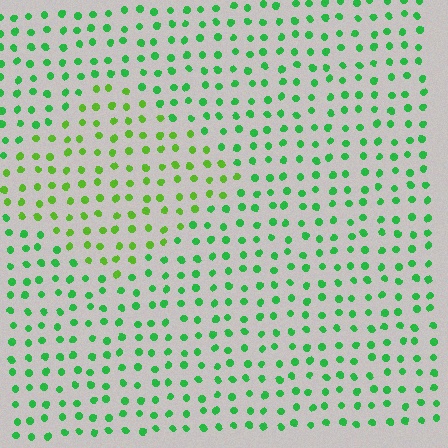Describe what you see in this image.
The image is filled with small green elements in a uniform arrangement. A diamond-shaped region is visible where the elements are tinted to a slightly different hue, forming a subtle color boundary.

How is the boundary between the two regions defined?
The boundary is defined purely by a slight shift in hue (about 31 degrees). Spacing, size, and orientation are identical on both sides.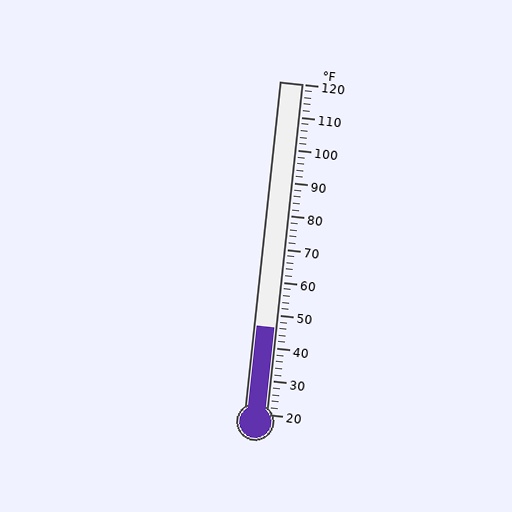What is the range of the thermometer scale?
The thermometer scale ranges from 20°F to 120°F.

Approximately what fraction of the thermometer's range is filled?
The thermometer is filled to approximately 25% of its range.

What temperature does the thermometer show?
The thermometer shows approximately 46°F.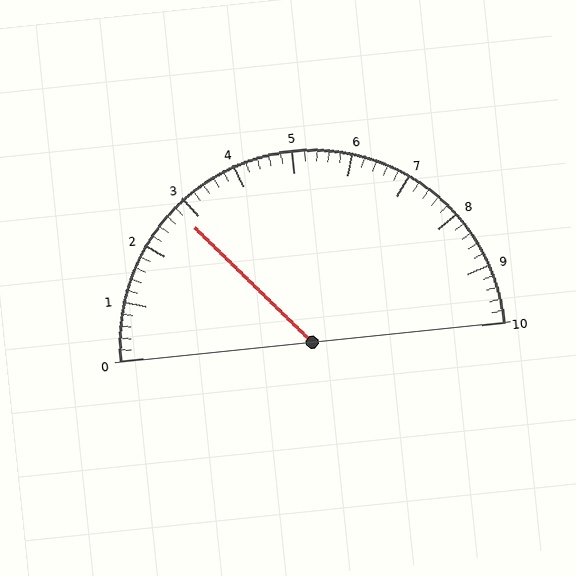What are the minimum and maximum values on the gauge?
The gauge ranges from 0 to 10.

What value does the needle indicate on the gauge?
The needle indicates approximately 2.8.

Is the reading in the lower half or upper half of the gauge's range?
The reading is in the lower half of the range (0 to 10).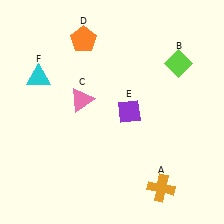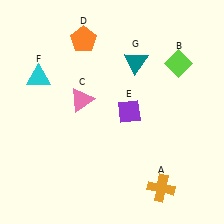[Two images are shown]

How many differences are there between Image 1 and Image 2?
There is 1 difference between the two images.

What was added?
A teal triangle (G) was added in Image 2.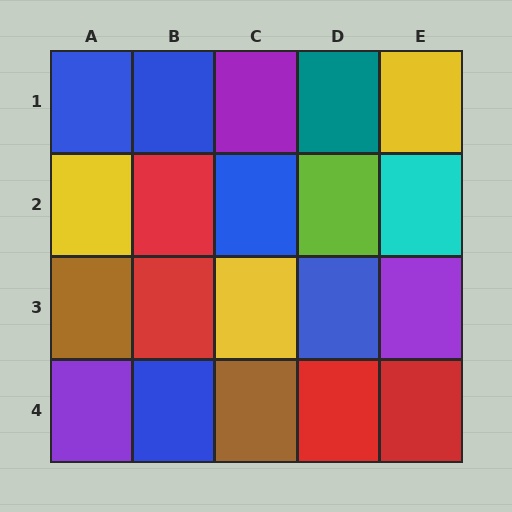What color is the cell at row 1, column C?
Purple.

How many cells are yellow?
3 cells are yellow.